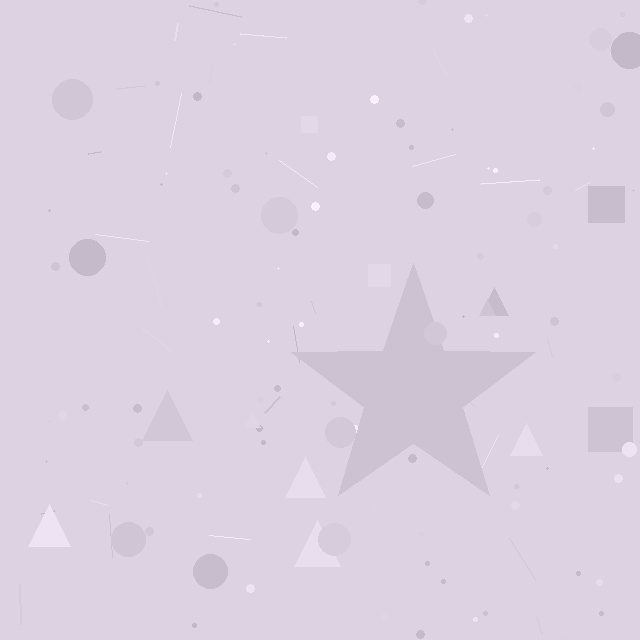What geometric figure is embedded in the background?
A star is embedded in the background.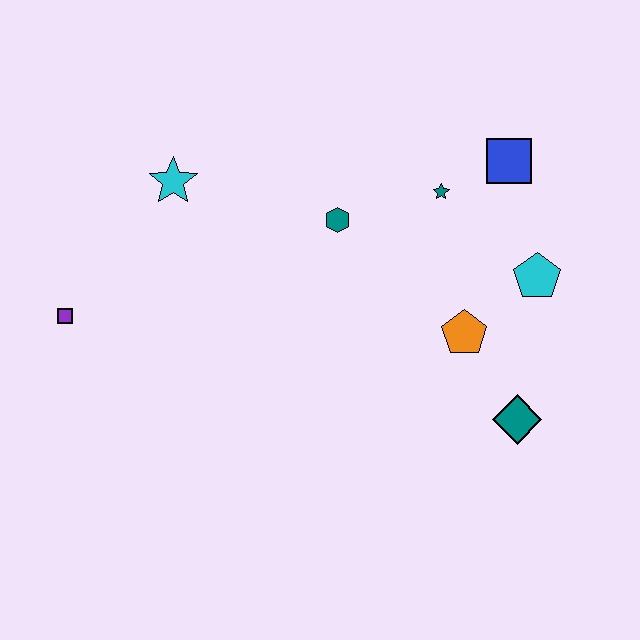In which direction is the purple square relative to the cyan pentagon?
The purple square is to the left of the cyan pentagon.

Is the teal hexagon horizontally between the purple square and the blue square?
Yes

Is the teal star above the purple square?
Yes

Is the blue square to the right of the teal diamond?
No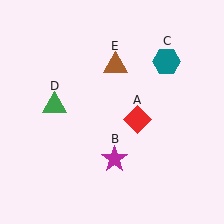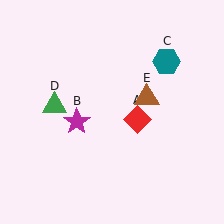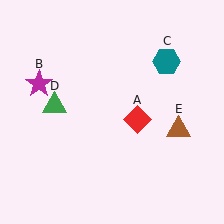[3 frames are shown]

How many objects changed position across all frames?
2 objects changed position: magenta star (object B), brown triangle (object E).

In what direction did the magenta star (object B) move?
The magenta star (object B) moved up and to the left.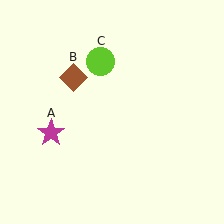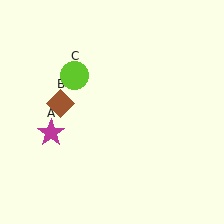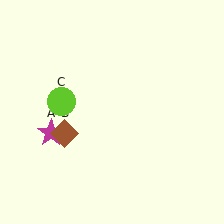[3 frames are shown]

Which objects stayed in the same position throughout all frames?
Magenta star (object A) remained stationary.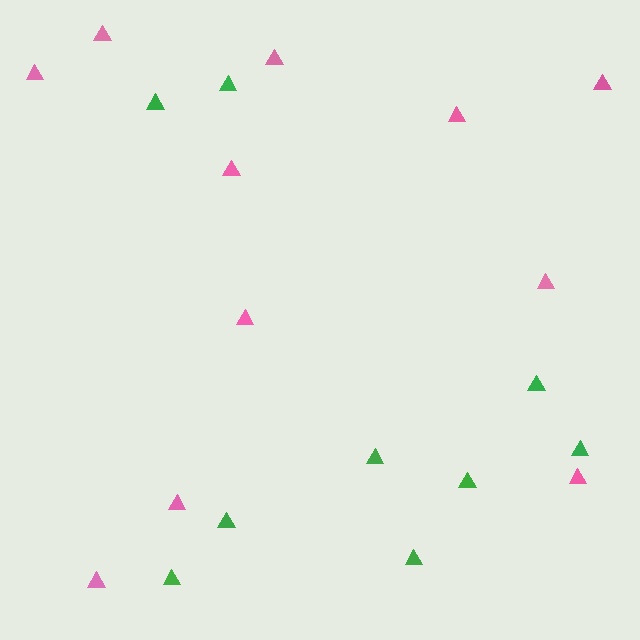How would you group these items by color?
There are 2 groups: one group of pink triangles (11) and one group of green triangles (9).